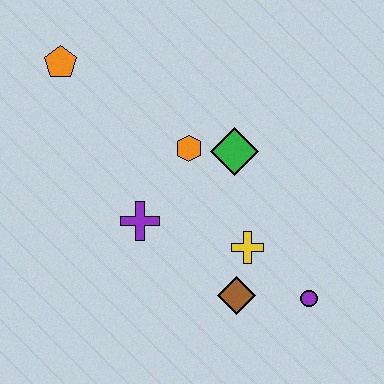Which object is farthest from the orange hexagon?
The purple circle is farthest from the orange hexagon.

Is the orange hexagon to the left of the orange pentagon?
No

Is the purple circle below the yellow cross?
Yes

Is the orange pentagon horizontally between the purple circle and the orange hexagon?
No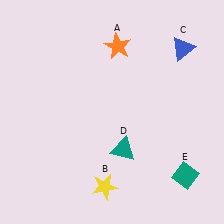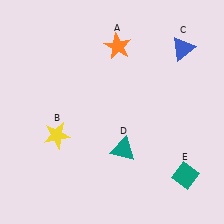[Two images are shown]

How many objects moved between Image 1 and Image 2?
1 object moved between the two images.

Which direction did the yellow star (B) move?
The yellow star (B) moved up.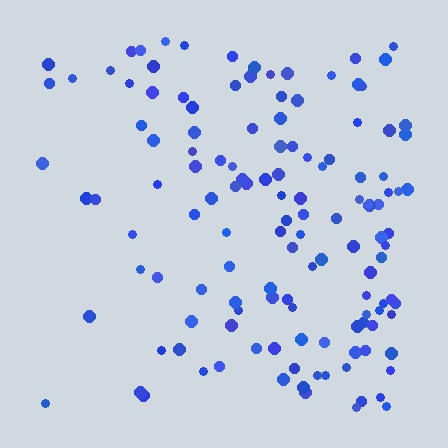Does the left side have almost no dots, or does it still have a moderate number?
Still a moderate number, just noticeably fewer than the right.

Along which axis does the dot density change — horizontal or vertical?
Horizontal.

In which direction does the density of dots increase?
From left to right, with the right side densest.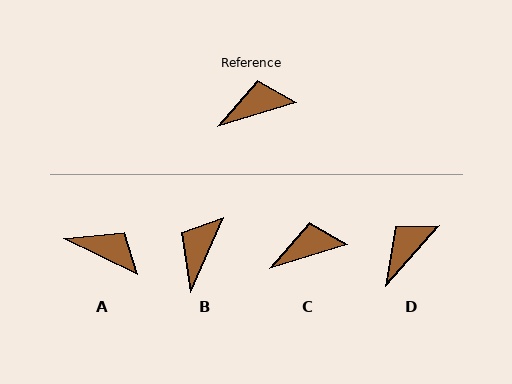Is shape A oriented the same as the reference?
No, it is off by about 43 degrees.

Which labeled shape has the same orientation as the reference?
C.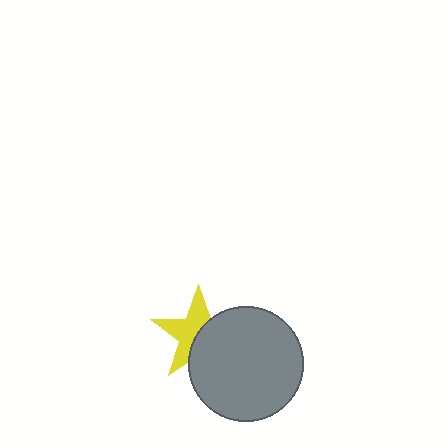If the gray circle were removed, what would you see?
You would see the complete yellow star.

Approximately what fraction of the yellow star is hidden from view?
Roughly 47% of the yellow star is hidden behind the gray circle.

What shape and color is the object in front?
The object in front is a gray circle.